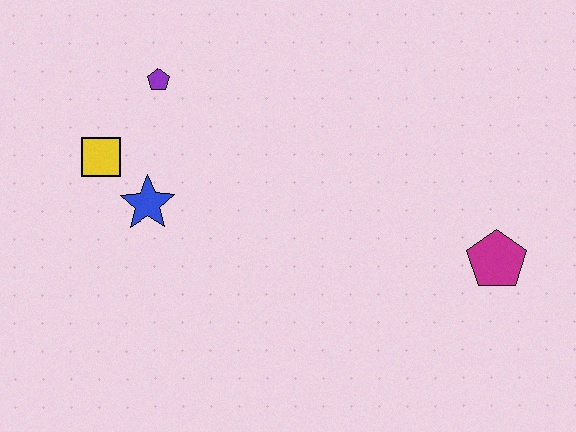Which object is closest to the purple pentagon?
The yellow square is closest to the purple pentagon.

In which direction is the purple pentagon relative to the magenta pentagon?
The purple pentagon is to the left of the magenta pentagon.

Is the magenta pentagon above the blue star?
No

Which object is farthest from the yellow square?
The magenta pentagon is farthest from the yellow square.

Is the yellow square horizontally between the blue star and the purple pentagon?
No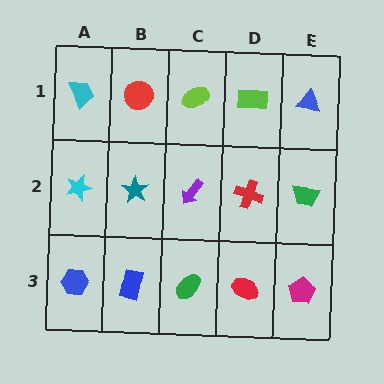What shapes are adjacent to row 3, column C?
A purple arrow (row 2, column C), a blue rectangle (row 3, column B), a red ellipse (row 3, column D).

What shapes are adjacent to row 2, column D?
A lime rectangle (row 1, column D), a red ellipse (row 3, column D), a purple arrow (row 2, column C), a green trapezoid (row 2, column E).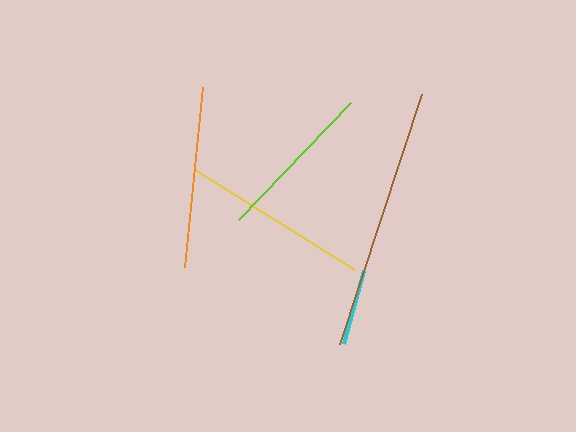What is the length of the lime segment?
The lime segment is approximately 162 pixels long.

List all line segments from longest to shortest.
From longest to shortest: brown, yellow, orange, lime, cyan.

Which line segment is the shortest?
The cyan line is the shortest at approximately 76 pixels.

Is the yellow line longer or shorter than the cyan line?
The yellow line is longer than the cyan line.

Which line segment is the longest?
The brown line is the longest at approximately 263 pixels.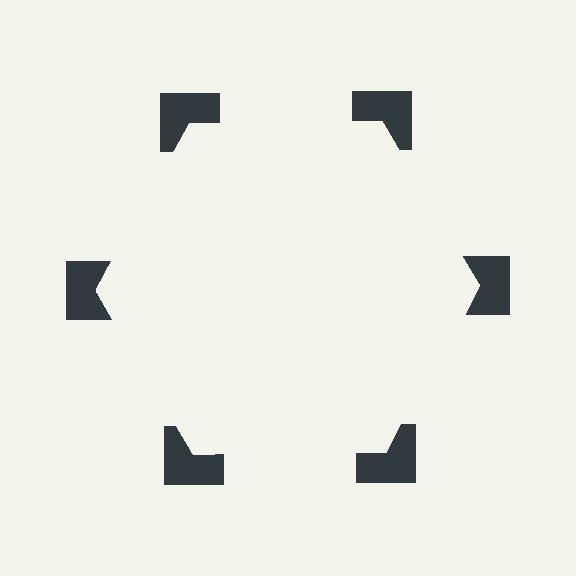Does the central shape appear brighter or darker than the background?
It typically appears slightly brighter than the background, even though no actual brightness change is drawn.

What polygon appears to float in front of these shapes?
An illusory hexagon — its edges are inferred from the aligned wedge cuts in the notched squares, not physically drawn.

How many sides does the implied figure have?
6 sides.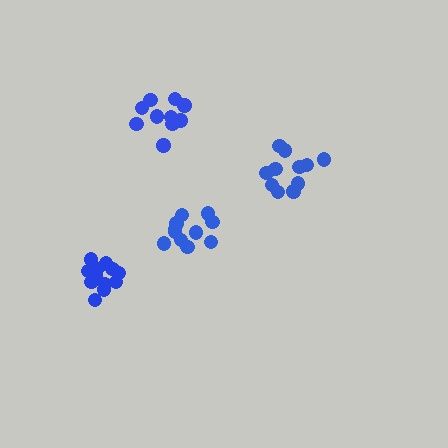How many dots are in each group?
Group 1: 11 dots, Group 2: 12 dots, Group 3: 11 dots, Group 4: 10 dots (44 total).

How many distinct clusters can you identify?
There are 4 distinct clusters.